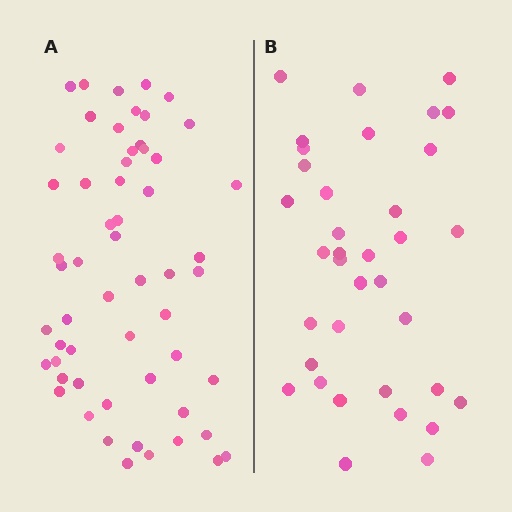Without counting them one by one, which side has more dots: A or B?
Region A (the left region) has more dots.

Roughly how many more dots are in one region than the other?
Region A has approximately 20 more dots than region B.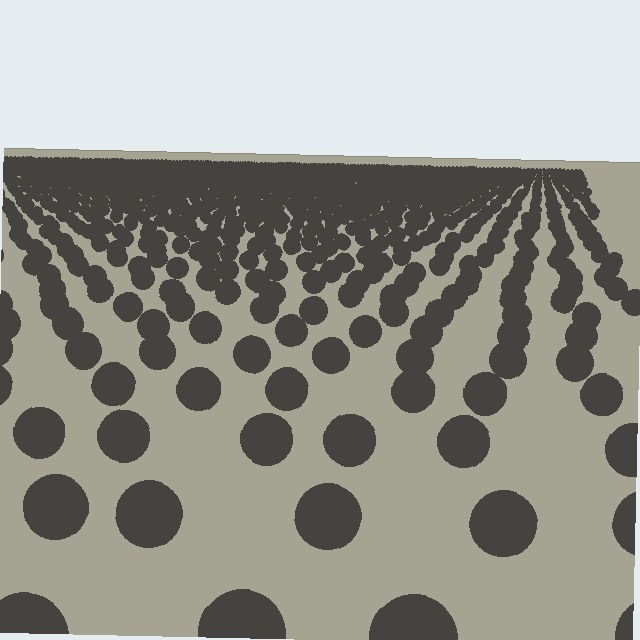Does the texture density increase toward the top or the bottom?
Density increases toward the top.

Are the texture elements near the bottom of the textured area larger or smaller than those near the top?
Larger. Near the bottom, elements are closer to the viewer and appear at a bigger on-screen size.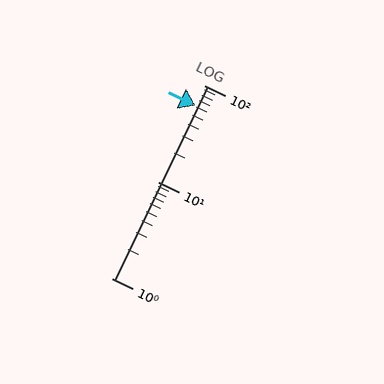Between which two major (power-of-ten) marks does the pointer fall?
The pointer is between 10 and 100.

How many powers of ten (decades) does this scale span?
The scale spans 2 decades, from 1 to 100.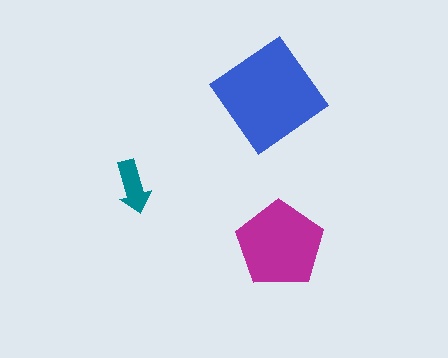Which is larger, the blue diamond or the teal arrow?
The blue diamond.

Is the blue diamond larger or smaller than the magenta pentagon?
Larger.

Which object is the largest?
The blue diamond.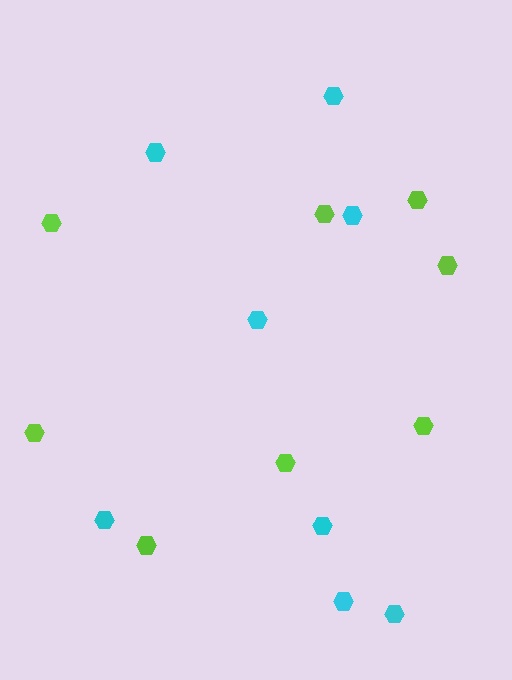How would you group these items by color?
There are 2 groups: one group of cyan hexagons (8) and one group of lime hexagons (8).